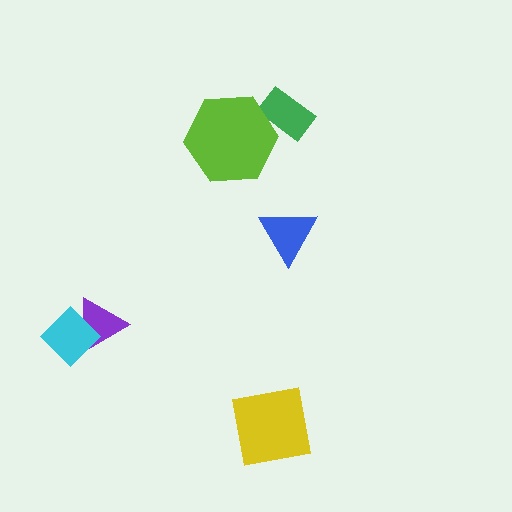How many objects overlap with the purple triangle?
1 object overlaps with the purple triangle.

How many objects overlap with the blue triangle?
0 objects overlap with the blue triangle.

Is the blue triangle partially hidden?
No, no other shape covers it.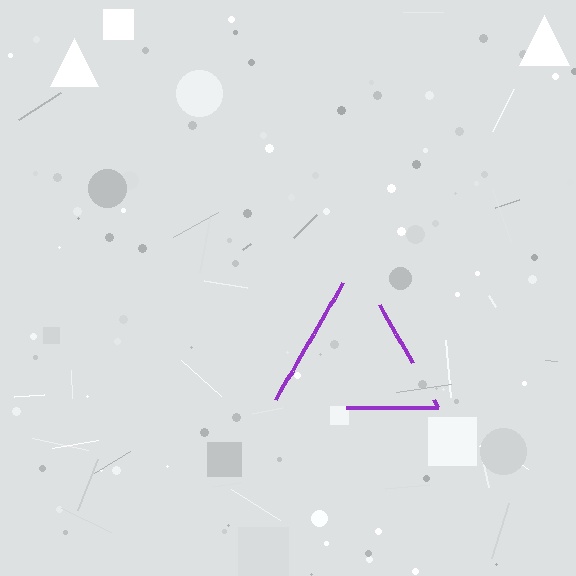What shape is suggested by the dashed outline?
The dashed outline suggests a triangle.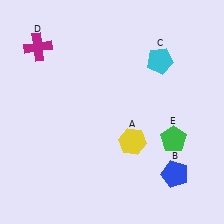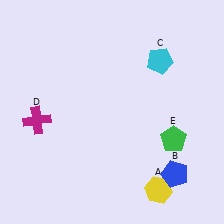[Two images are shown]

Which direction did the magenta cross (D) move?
The magenta cross (D) moved down.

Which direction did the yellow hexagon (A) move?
The yellow hexagon (A) moved down.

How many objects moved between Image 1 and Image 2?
2 objects moved between the two images.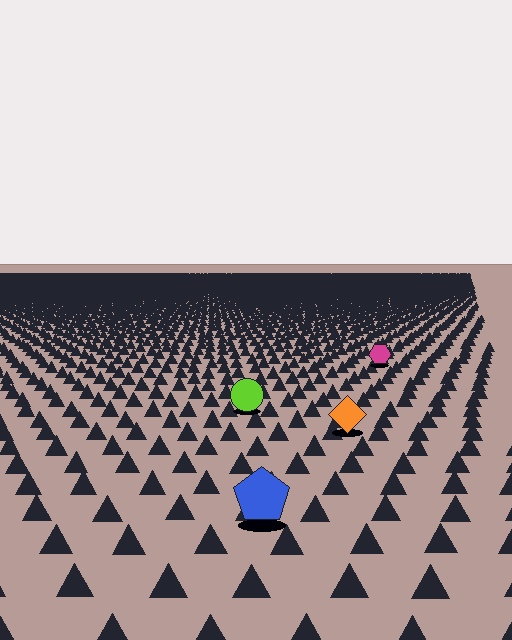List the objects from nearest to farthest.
From nearest to farthest: the blue pentagon, the orange diamond, the lime circle, the magenta hexagon.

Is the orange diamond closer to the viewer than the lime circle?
Yes. The orange diamond is closer — you can tell from the texture gradient: the ground texture is coarser near it.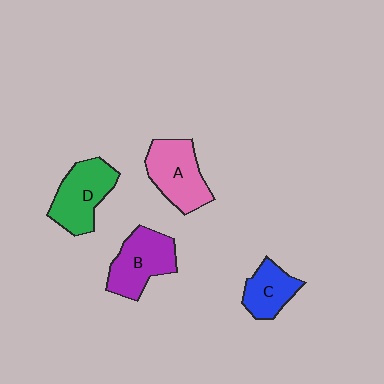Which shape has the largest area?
Shape A (pink).